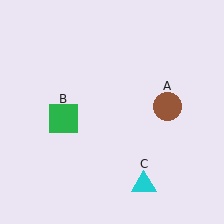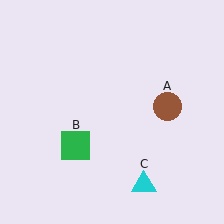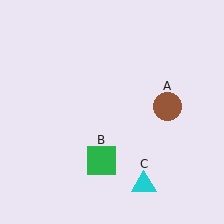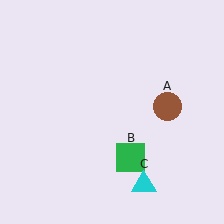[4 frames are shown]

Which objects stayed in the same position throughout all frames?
Brown circle (object A) and cyan triangle (object C) remained stationary.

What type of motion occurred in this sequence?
The green square (object B) rotated counterclockwise around the center of the scene.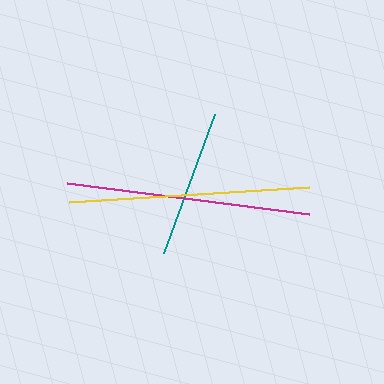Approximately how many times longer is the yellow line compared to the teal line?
The yellow line is approximately 1.6 times the length of the teal line.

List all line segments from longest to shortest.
From longest to shortest: magenta, yellow, teal.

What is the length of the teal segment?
The teal segment is approximately 148 pixels long.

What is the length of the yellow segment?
The yellow segment is approximately 240 pixels long.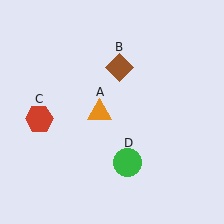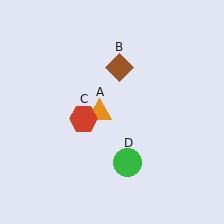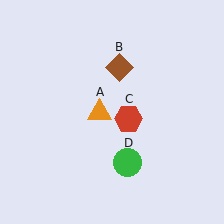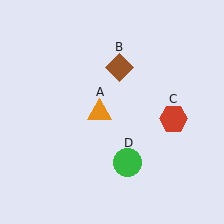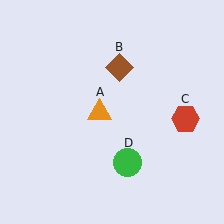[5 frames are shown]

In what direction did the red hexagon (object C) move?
The red hexagon (object C) moved right.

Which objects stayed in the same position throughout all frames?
Orange triangle (object A) and brown diamond (object B) and green circle (object D) remained stationary.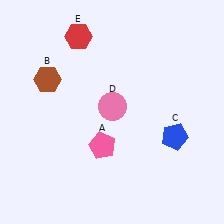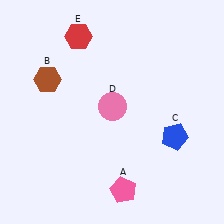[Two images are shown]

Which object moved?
The pink pentagon (A) moved down.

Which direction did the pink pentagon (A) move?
The pink pentagon (A) moved down.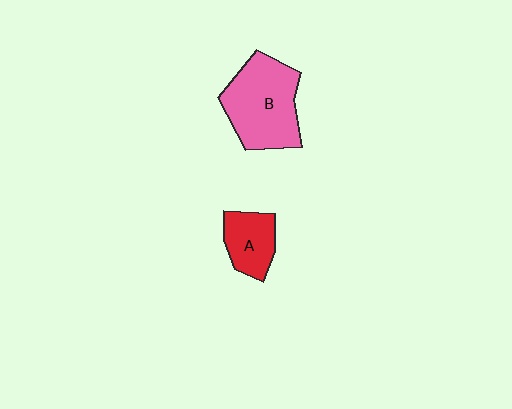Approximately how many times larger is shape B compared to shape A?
Approximately 2.0 times.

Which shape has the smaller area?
Shape A (red).